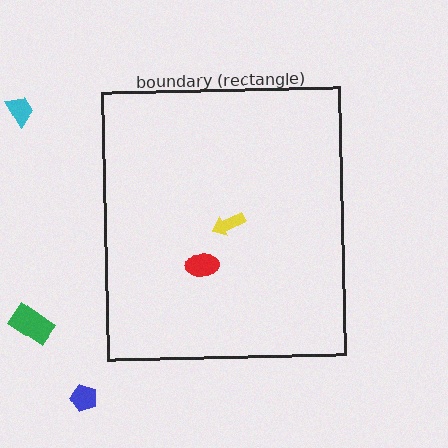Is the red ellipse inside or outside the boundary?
Inside.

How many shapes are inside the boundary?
2 inside, 3 outside.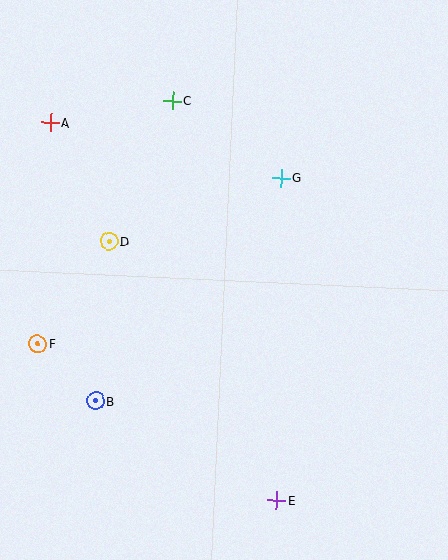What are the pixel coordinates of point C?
Point C is at (172, 101).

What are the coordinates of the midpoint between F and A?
The midpoint between F and A is at (44, 233).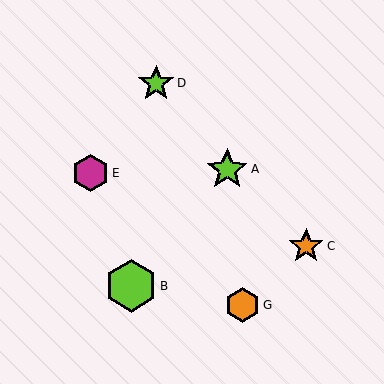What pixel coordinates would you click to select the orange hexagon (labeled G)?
Click at (242, 305) to select the orange hexagon G.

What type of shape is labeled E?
Shape E is a magenta hexagon.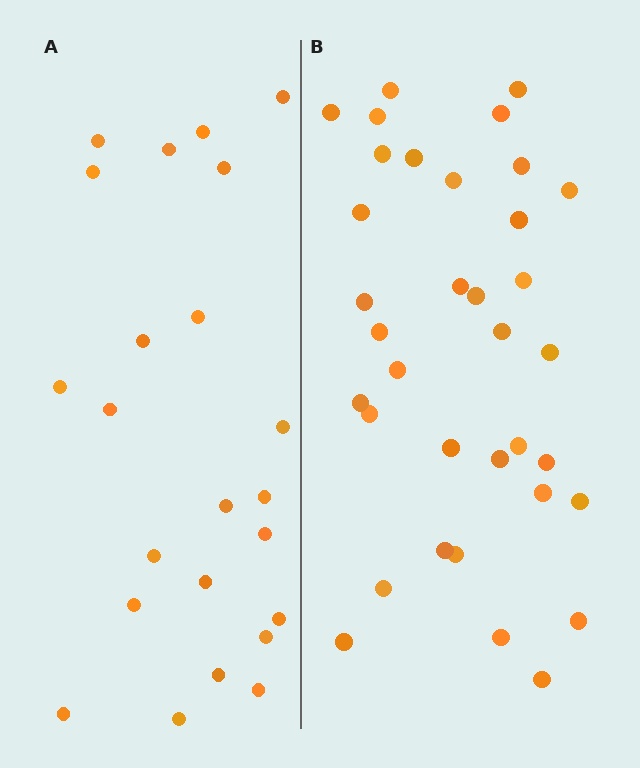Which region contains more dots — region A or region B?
Region B (the right region) has more dots.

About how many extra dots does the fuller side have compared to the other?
Region B has roughly 12 or so more dots than region A.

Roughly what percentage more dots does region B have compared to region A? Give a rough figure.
About 50% more.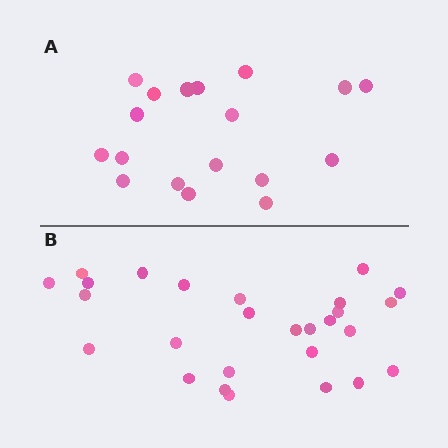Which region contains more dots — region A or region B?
Region B (the bottom region) has more dots.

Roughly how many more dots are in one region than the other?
Region B has roughly 8 or so more dots than region A.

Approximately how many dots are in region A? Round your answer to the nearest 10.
About 20 dots. (The exact count is 18, which rounds to 20.)